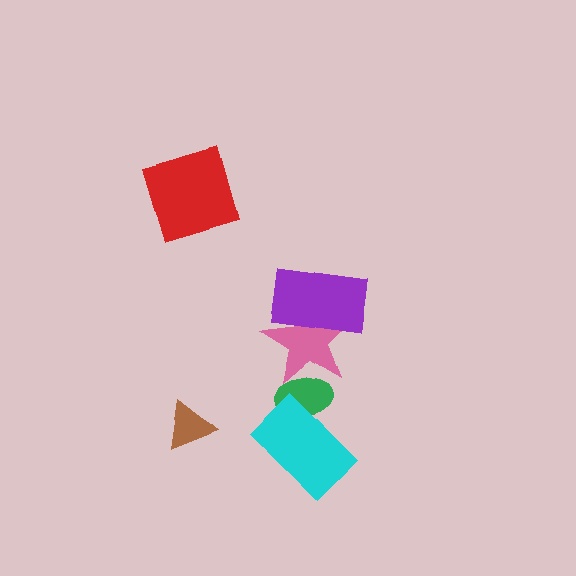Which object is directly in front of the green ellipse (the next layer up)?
The pink star is directly in front of the green ellipse.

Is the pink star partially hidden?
Yes, it is partially covered by another shape.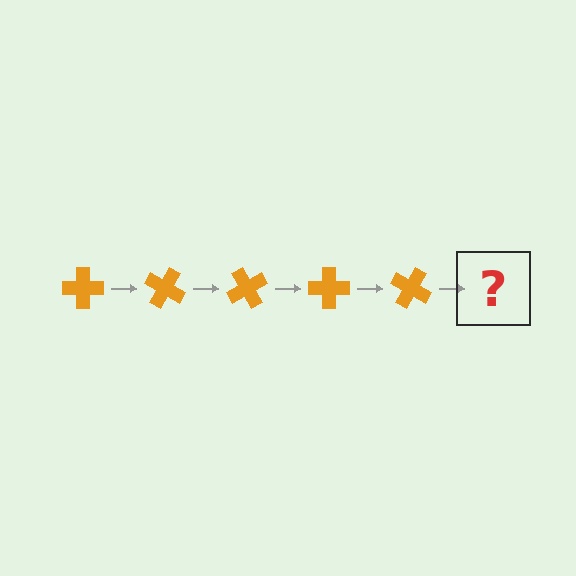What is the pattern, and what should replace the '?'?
The pattern is that the cross rotates 30 degrees each step. The '?' should be an orange cross rotated 150 degrees.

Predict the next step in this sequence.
The next step is an orange cross rotated 150 degrees.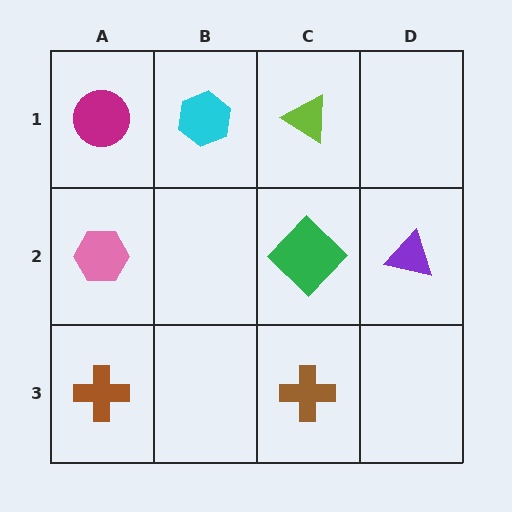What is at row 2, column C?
A green diamond.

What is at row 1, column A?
A magenta circle.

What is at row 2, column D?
A purple triangle.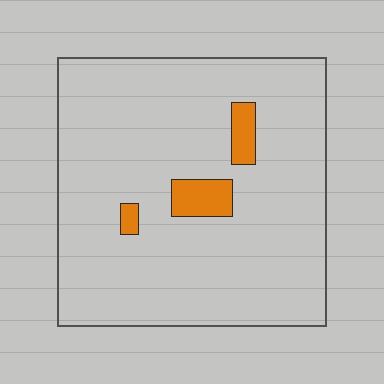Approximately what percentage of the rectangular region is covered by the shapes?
Approximately 5%.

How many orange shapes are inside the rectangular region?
3.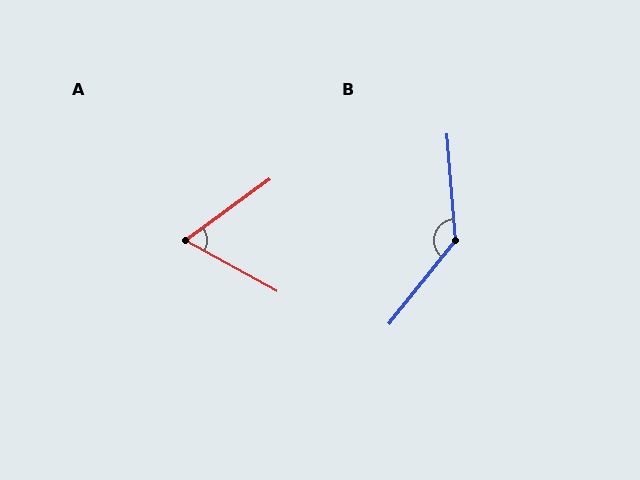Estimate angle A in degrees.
Approximately 65 degrees.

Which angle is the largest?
B, at approximately 137 degrees.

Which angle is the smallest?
A, at approximately 65 degrees.